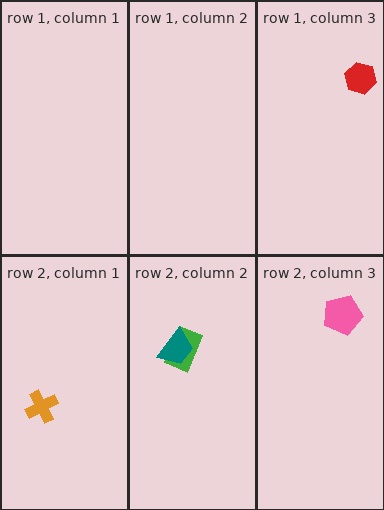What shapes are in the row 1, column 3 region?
The red hexagon.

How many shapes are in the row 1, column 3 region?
1.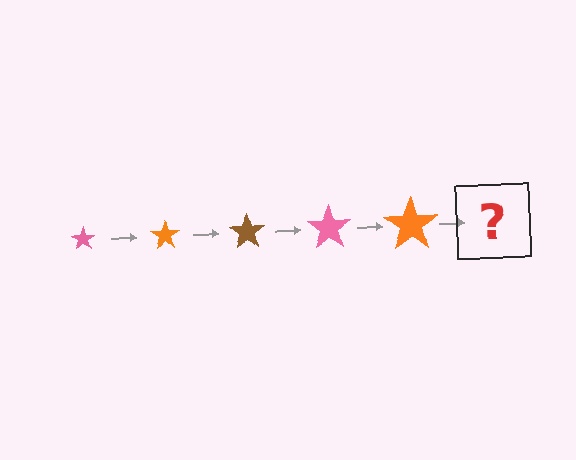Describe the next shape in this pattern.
It should be a brown star, larger than the previous one.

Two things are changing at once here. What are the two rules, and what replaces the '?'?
The two rules are that the star grows larger each step and the color cycles through pink, orange, and brown. The '?' should be a brown star, larger than the previous one.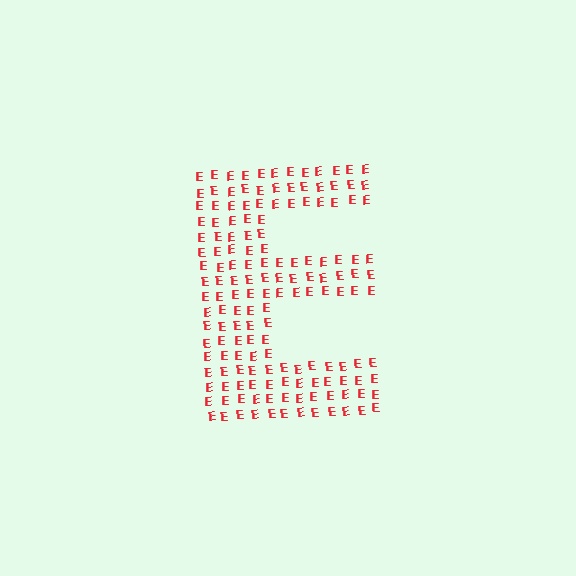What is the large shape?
The large shape is the letter E.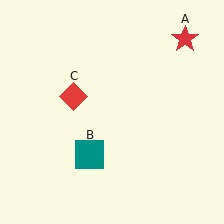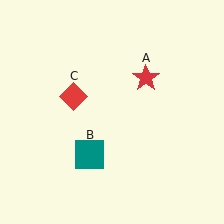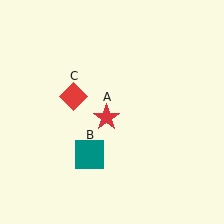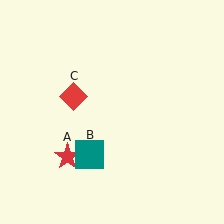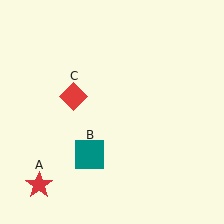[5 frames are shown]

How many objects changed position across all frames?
1 object changed position: red star (object A).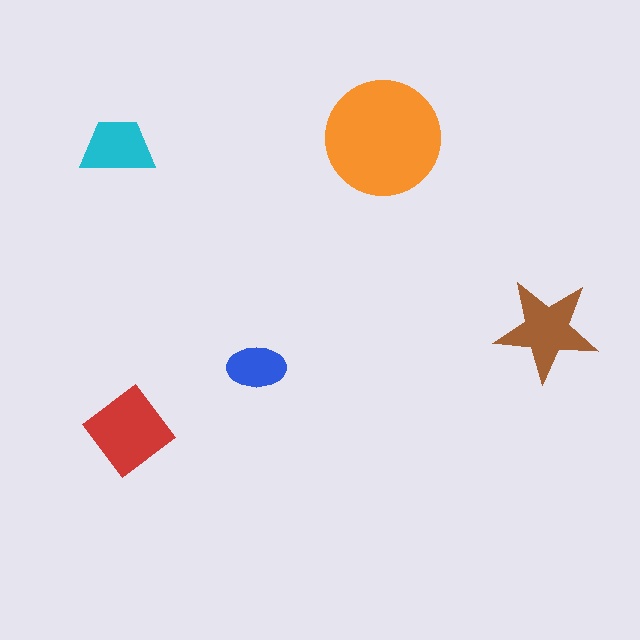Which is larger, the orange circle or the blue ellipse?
The orange circle.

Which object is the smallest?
The blue ellipse.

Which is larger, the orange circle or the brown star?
The orange circle.